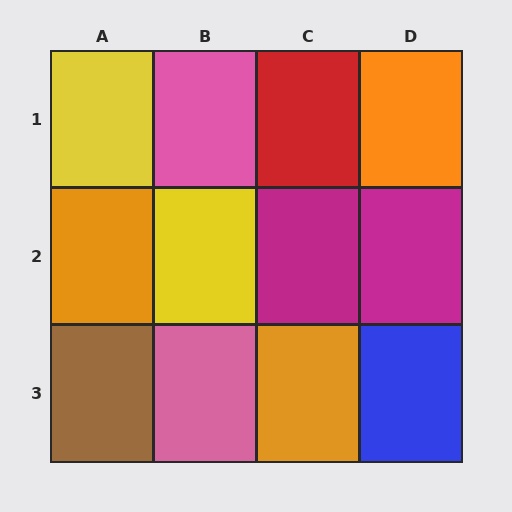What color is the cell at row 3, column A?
Brown.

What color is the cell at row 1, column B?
Pink.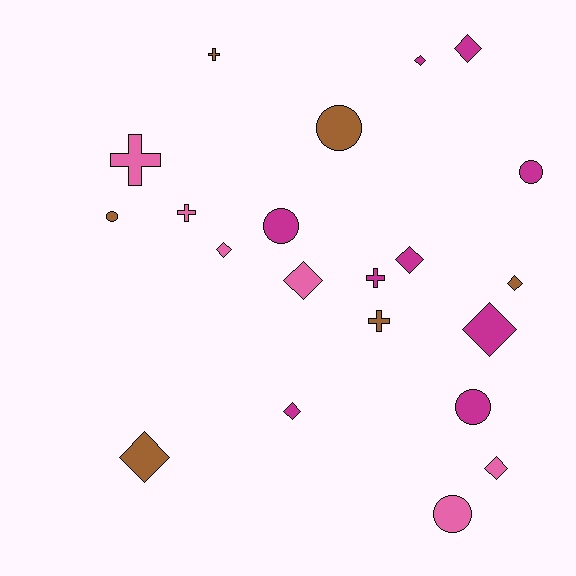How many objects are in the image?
There are 21 objects.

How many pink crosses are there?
There are 2 pink crosses.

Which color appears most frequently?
Magenta, with 9 objects.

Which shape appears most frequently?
Diamond, with 10 objects.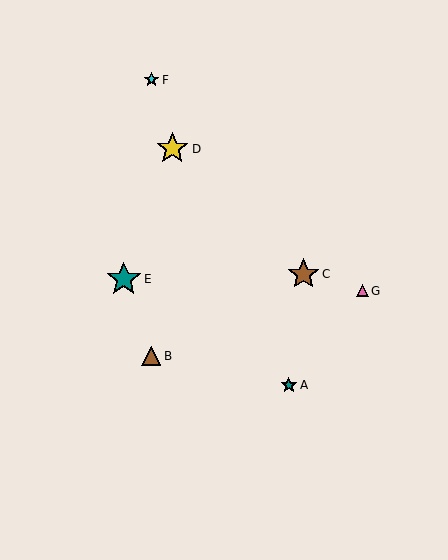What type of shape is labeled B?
Shape B is a brown triangle.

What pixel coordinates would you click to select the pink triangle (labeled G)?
Click at (362, 291) to select the pink triangle G.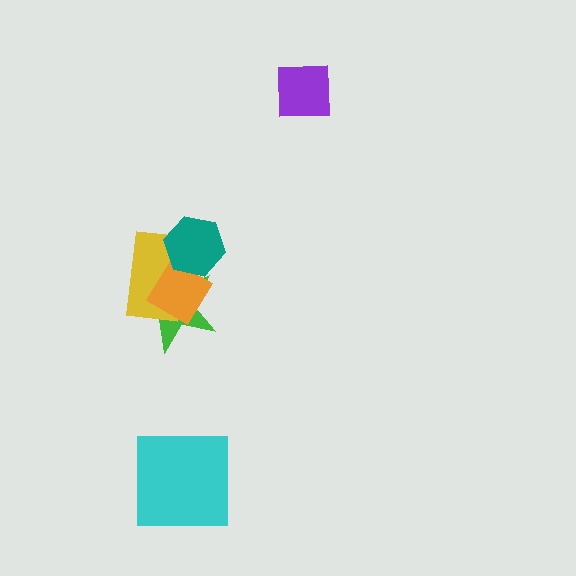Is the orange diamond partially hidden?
Yes, it is partially covered by another shape.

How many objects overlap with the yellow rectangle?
3 objects overlap with the yellow rectangle.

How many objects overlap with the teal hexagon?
3 objects overlap with the teal hexagon.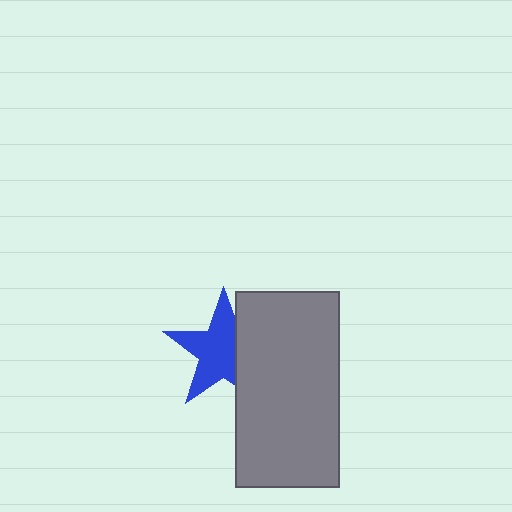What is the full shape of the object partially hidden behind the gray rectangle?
The partially hidden object is a blue star.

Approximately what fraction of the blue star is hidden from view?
Roughly 32% of the blue star is hidden behind the gray rectangle.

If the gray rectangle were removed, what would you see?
You would see the complete blue star.